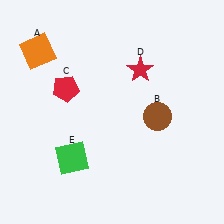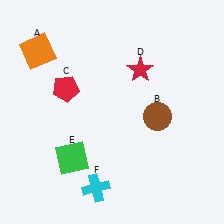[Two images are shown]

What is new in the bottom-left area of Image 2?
A cyan cross (F) was added in the bottom-left area of Image 2.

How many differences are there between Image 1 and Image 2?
There is 1 difference between the two images.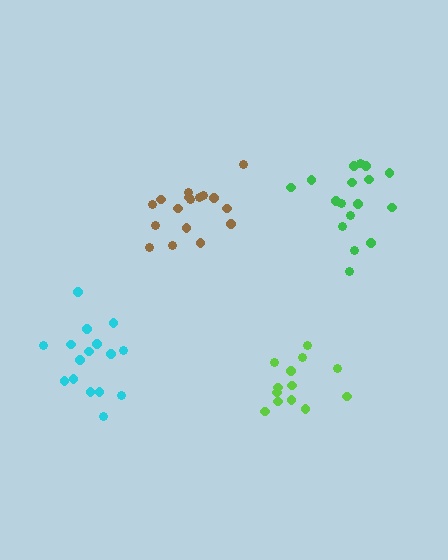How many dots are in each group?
Group 1: 17 dots, Group 2: 17 dots, Group 3: 16 dots, Group 4: 13 dots (63 total).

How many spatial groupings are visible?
There are 4 spatial groupings.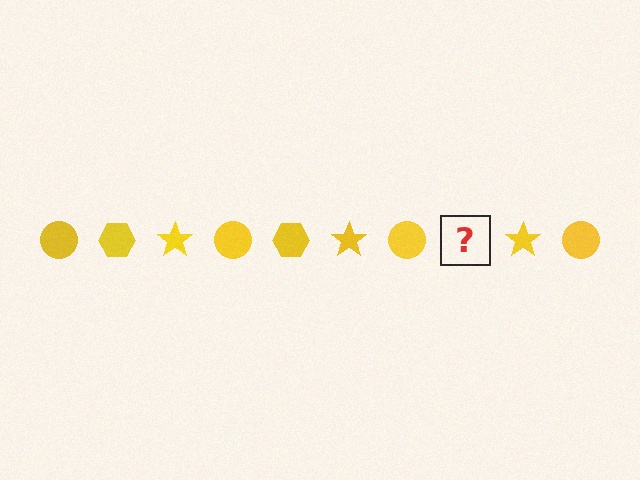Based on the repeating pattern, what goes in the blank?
The blank should be a yellow hexagon.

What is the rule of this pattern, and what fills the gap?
The rule is that the pattern cycles through circle, hexagon, star shapes in yellow. The gap should be filled with a yellow hexagon.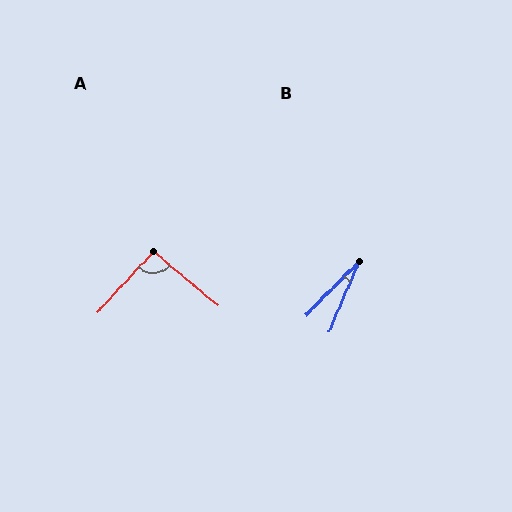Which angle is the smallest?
B, at approximately 21 degrees.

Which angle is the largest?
A, at approximately 92 degrees.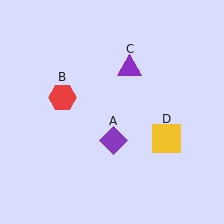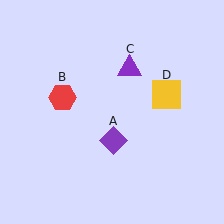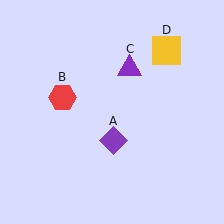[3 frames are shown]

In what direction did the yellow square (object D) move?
The yellow square (object D) moved up.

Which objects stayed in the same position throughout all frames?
Purple diamond (object A) and red hexagon (object B) and purple triangle (object C) remained stationary.